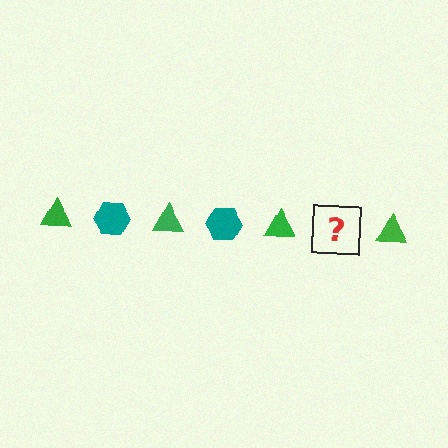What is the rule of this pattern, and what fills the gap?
The rule is that the pattern alternates between green triangle and teal hexagon. The gap should be filled with a teal hexagon.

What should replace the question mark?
The question mark should be replaced with a teal hexagon.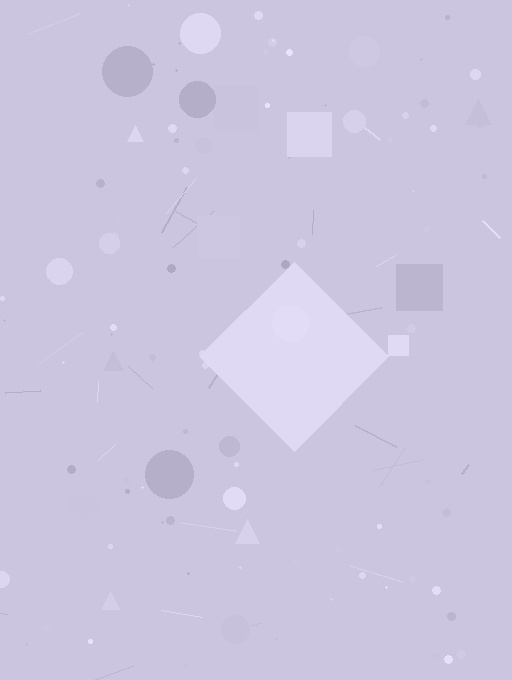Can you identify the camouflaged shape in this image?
The camouflaged shape is a diamond.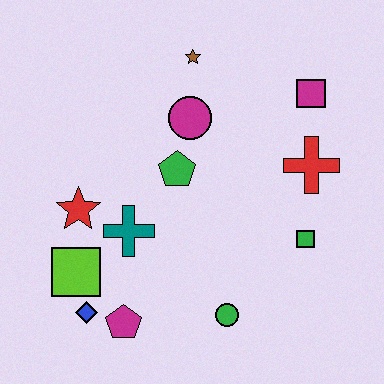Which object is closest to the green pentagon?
The magenta circle is closest to the green pentagon.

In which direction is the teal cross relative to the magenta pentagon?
The teal cross is above the magenta pentagon.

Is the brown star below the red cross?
No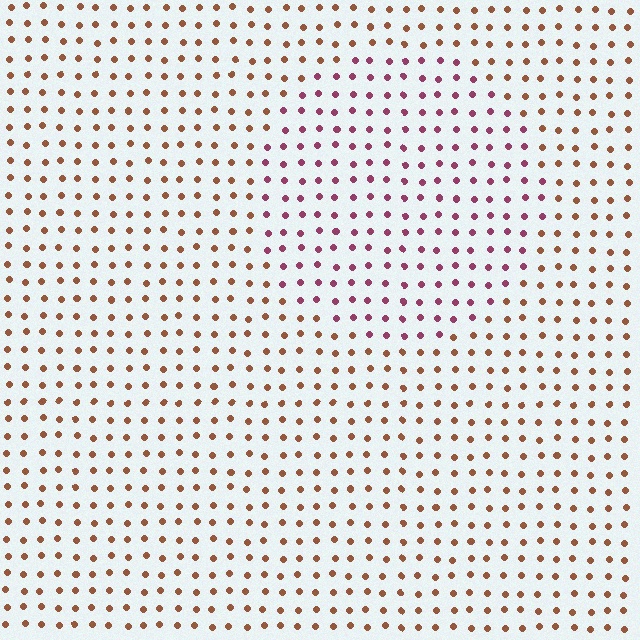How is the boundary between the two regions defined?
The boundary is defined purely by a slight shift in hue (about 48 degrees). Spacing, size, and orientation are identical on both sides.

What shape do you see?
I see a circle.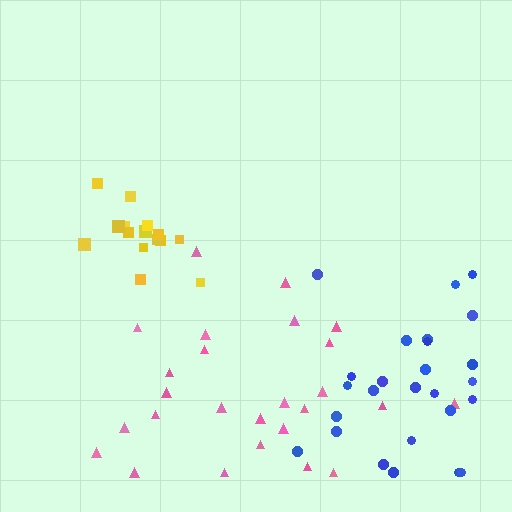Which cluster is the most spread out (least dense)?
Pink.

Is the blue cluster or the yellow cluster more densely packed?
Yellow.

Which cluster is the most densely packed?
Yellow.